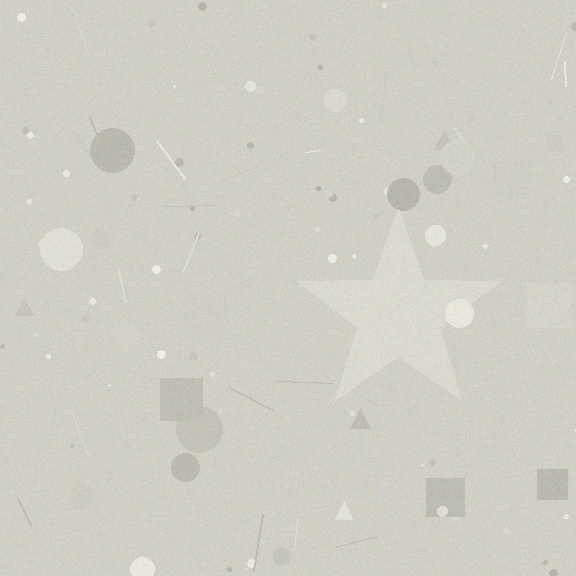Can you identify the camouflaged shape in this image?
The camouflaged shape is a star.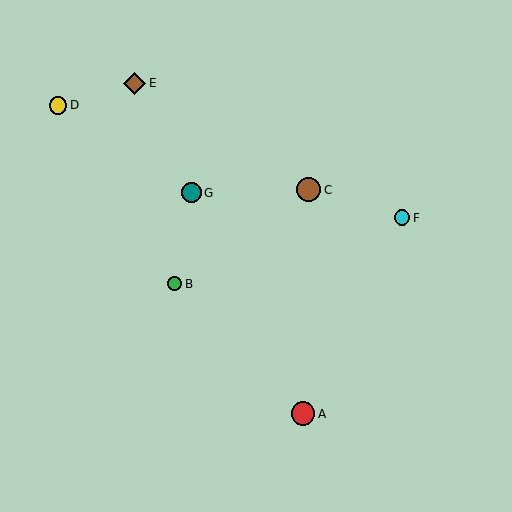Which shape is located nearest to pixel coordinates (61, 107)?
The yellow circle (labeled D) at (58, 105) is nearest to that location.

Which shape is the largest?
The brown circle (labeled C) is the largest.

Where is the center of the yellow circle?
The center of the yellow circle is at (58, 105).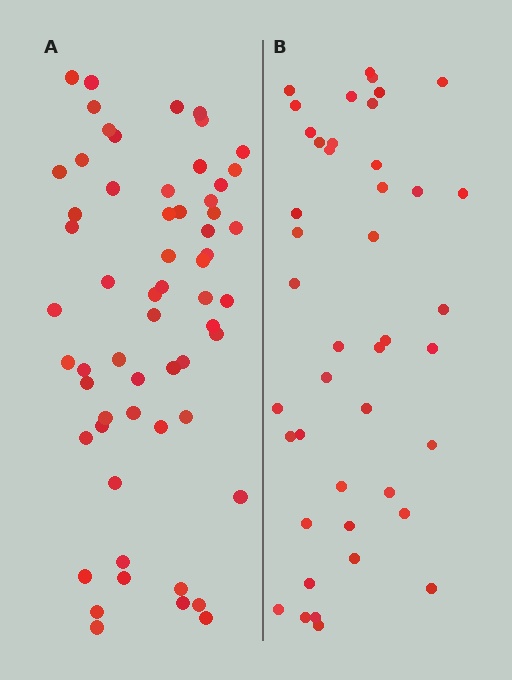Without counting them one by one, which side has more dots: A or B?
Region A (the left region) has more dots.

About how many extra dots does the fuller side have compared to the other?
Region A has approximately 15 more dots than region B.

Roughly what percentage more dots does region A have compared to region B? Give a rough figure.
About 40% more.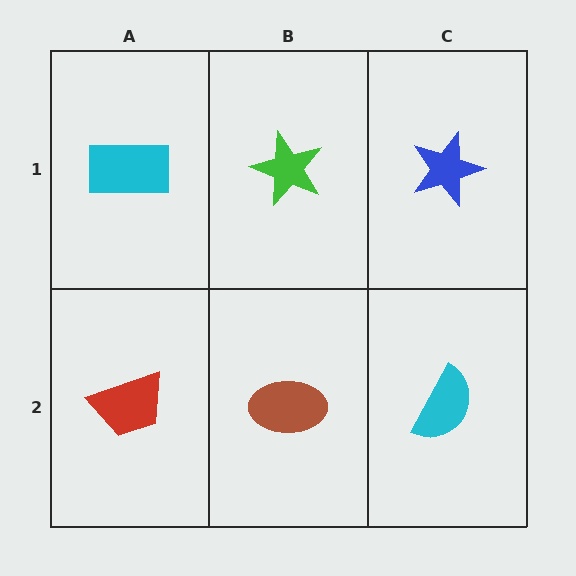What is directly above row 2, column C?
A blue star.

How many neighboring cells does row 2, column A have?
2.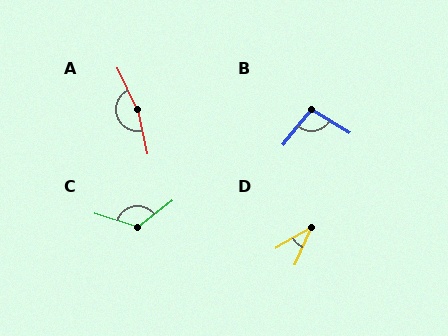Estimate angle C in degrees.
Approximately 126 degrees.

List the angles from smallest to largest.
D (36°), B (97°), C (126°), A (166°).